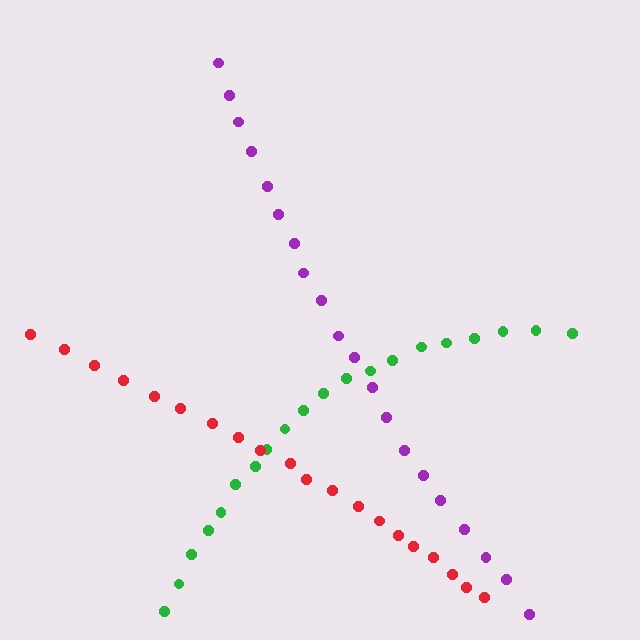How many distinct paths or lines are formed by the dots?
There are 3 distinct paths.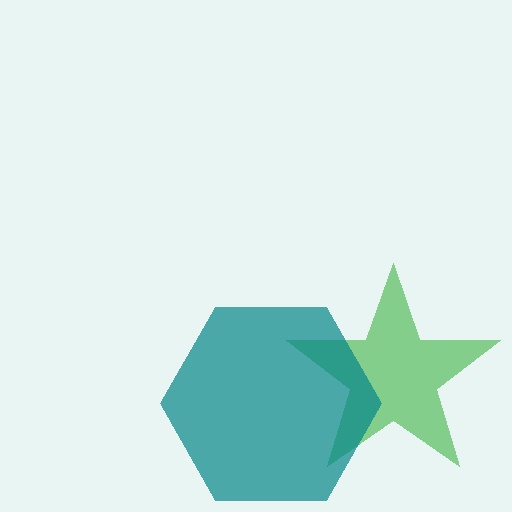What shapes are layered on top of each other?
The layered shapes are: a green star, a teal hexagon.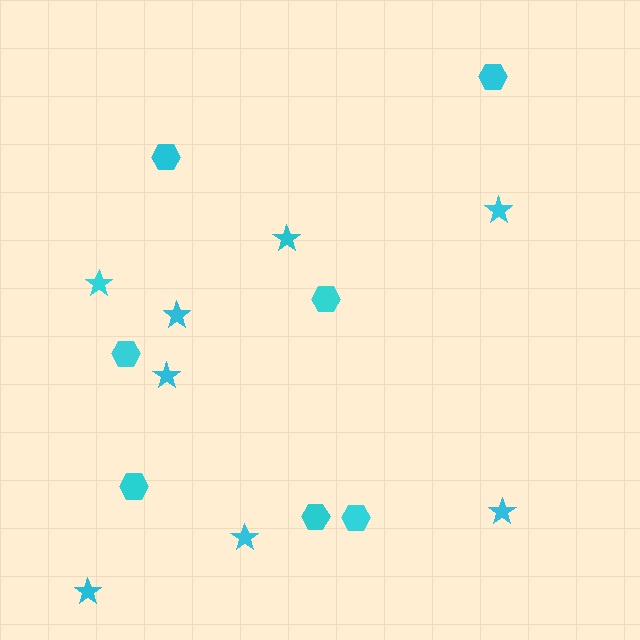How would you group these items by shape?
There are 2 groups: one group of stars (8) and one group of hexagons (7).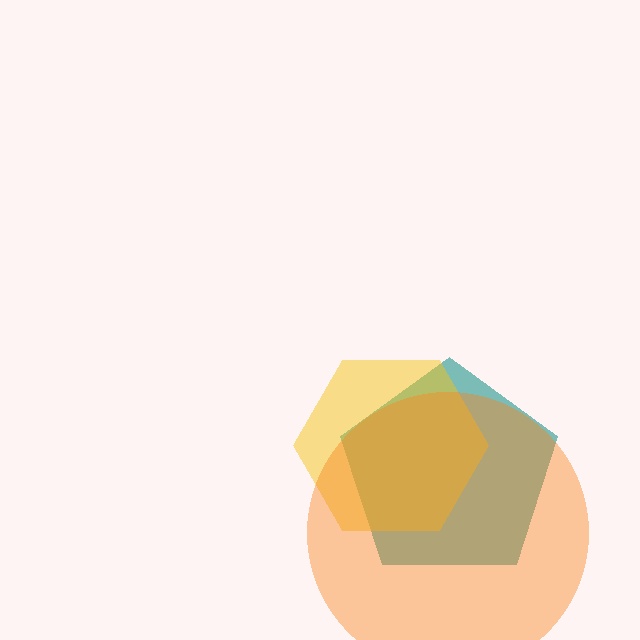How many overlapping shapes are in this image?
There are 3 overlapping shapes in the image.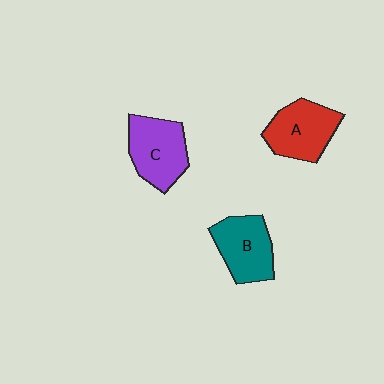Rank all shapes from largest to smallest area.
From largest to smallest: C (purple), A (red), B (teal).